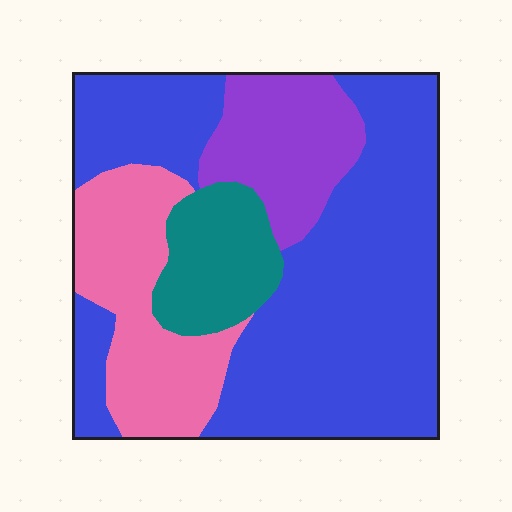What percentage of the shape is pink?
Pink takes up between a sixth and a third of the shape.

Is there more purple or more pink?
Pink.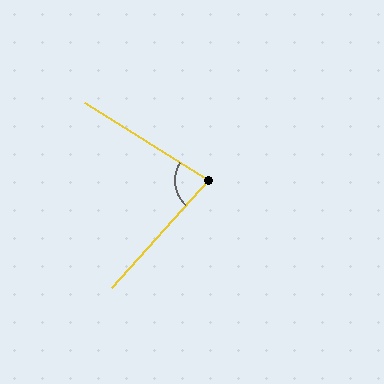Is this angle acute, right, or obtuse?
It is acute.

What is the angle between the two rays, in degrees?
Approximately 80 degrees.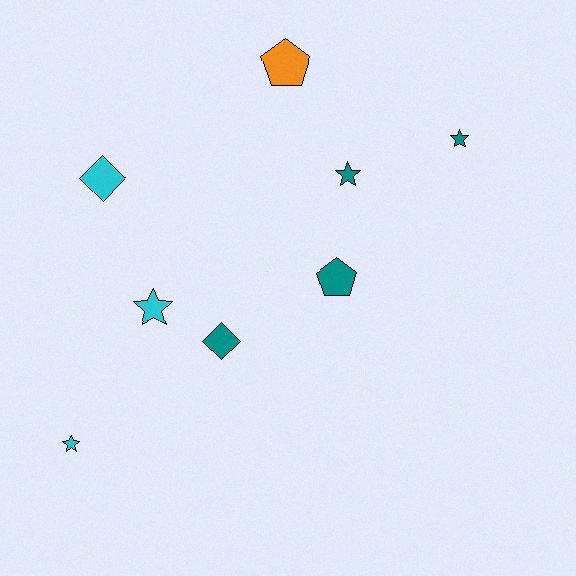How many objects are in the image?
There are 8 objects.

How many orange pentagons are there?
There is 1 orange pentagon.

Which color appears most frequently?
Teal, with 4 objects.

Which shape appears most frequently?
Star, with 4 objects.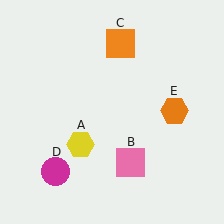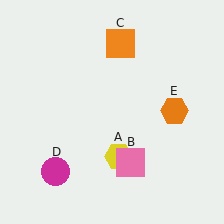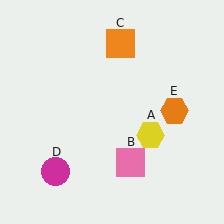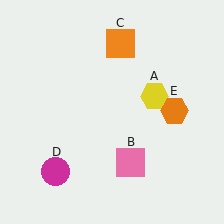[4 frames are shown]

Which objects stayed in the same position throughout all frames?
Pink square (object B) and orange square (object C) and magenta circle (object D) and orange hexagon (object E) remained stationary.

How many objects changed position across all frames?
1 object changed position: yellow hexagon (object A).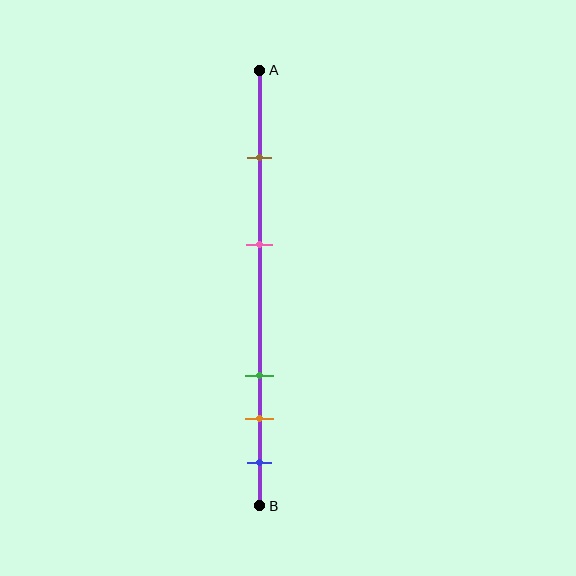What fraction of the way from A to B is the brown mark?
The brown mark is approximately 20% (0.2) of the way from A to B.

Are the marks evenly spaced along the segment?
No, the marks are not evenly spaced.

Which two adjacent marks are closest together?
The orange and blue marks are the closest adjacent pair.